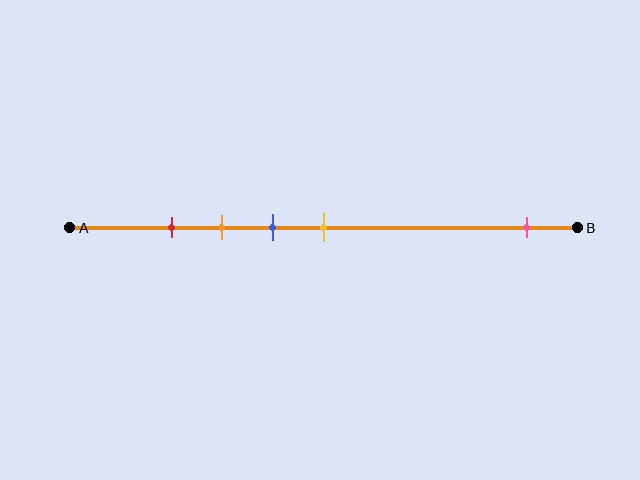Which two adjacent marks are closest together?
The red and orange marks are the closest adjacent pair.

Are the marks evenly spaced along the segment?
No, the marks are not evenly spaced.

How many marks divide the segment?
There are 5 marks dividing the segment.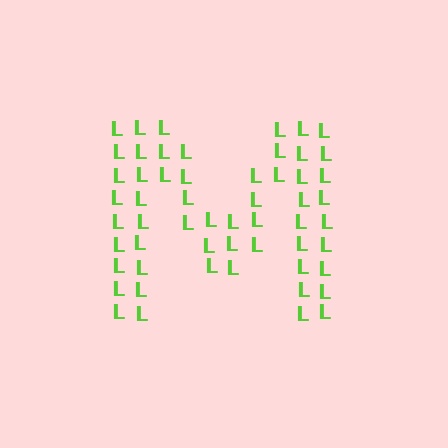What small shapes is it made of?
It is made of small letter L's.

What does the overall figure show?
The overall figure shows the letter M.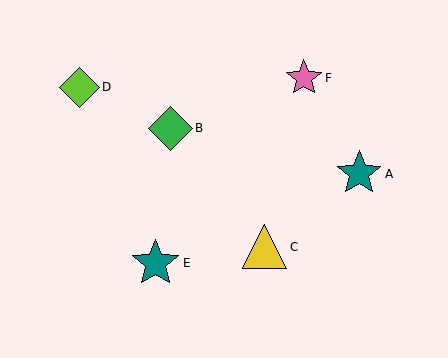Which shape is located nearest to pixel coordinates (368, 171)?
The teal star (labeled A) at (359, 174) is nearest to that location.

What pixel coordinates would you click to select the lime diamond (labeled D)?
Click at (80, 87) to select the lime diamond D.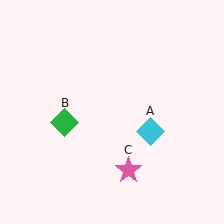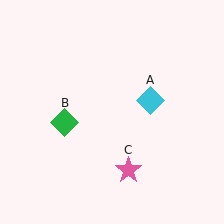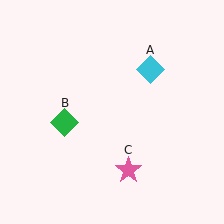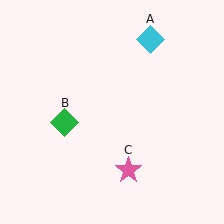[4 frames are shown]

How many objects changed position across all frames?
1 object changed position: cyan diamond (object A).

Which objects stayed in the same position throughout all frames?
Green diamond (object B) and pink star (object C) remained stationary.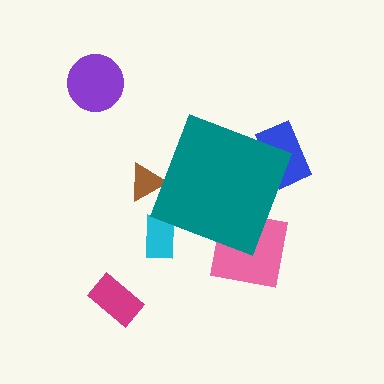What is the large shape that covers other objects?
A teal diamond.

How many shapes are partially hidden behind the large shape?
4 shapes are partially hidden.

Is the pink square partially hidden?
Yes, the pink square is partially hidden behind the teal diamond.